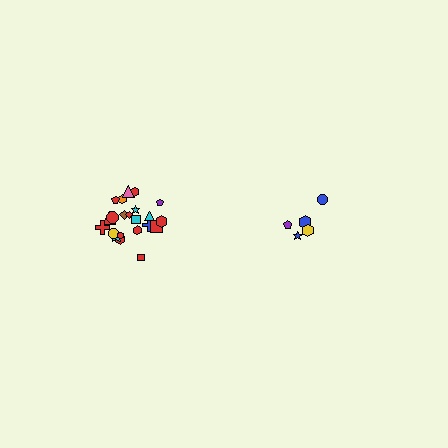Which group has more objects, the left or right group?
The left group.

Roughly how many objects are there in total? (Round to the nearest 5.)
Roughly 25 objects in total.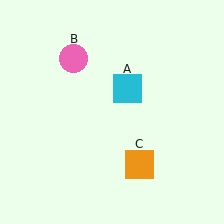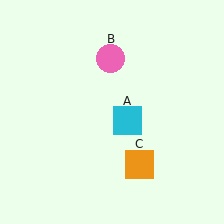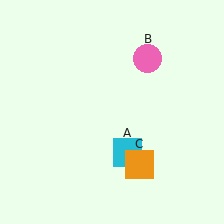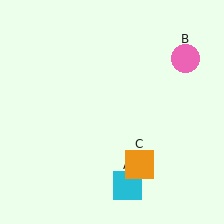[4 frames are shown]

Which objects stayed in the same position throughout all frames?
Orange square (object C) remained stationary.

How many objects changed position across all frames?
2 objects changed position: cyan square (object A), pink circle (object B).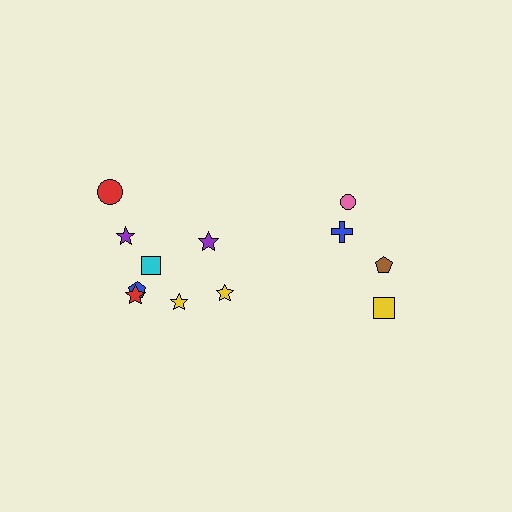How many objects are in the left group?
There are 8 objects.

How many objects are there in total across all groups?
There are 12 objects.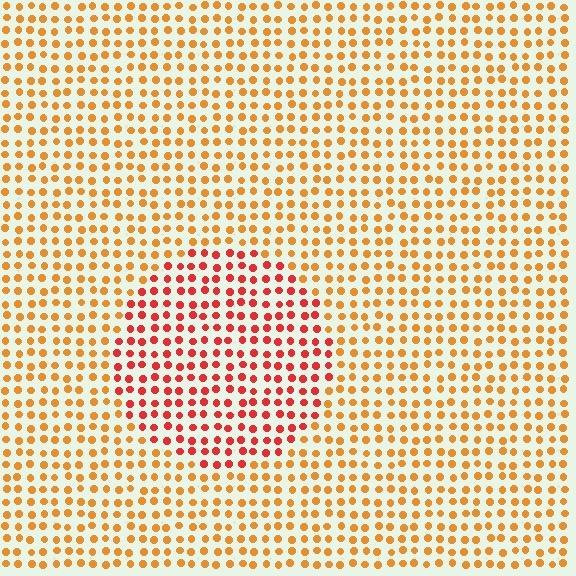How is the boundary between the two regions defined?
The boundary is defined purely by a slight shift in hue (about 34 degrees). Spacing, size, and orientation are identical on both sides.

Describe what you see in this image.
The image is filled with small orange elements in a uniform arrangement. A circle-shaped region is visible where the elements are tinted to a slightly different hue, forming a subtle color boundary.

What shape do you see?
I see a circle.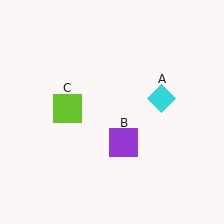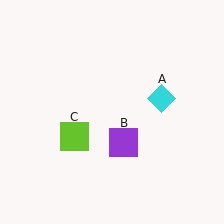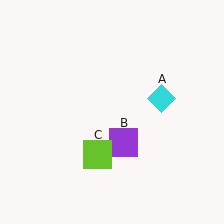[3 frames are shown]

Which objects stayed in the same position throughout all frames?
Cyan diamond (object A) and purple square (object B) remained stationary.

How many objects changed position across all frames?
1 object changed position: lime square (object C).